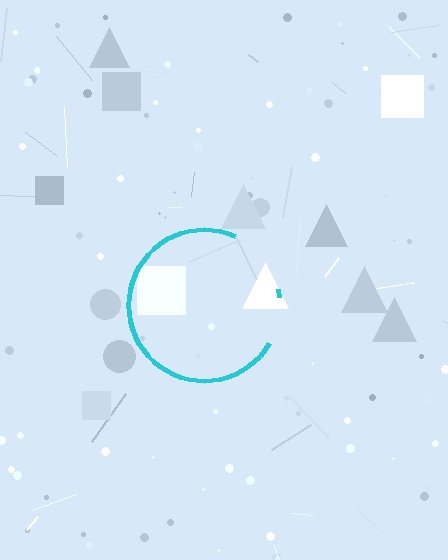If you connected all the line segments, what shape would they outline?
They would outline a circle.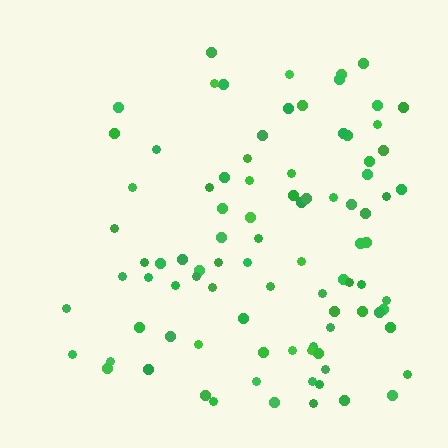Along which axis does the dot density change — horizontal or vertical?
Horizontal.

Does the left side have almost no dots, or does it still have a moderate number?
Still a moderate number, just noticeably fewer than the right.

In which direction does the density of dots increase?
From left to right, with the right side densest.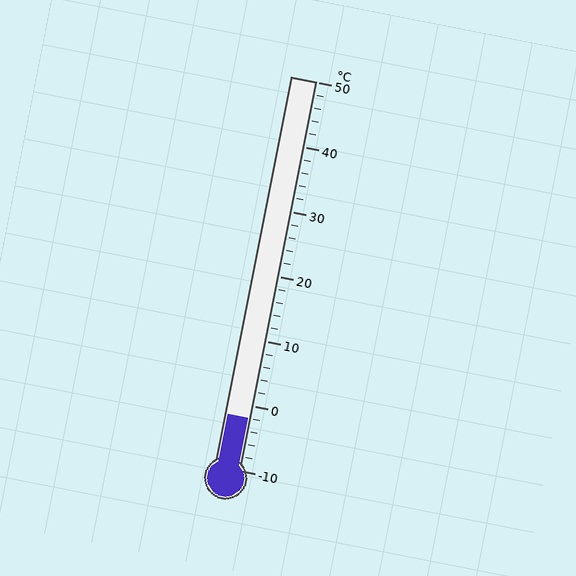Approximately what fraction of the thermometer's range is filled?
The thermometer is filled to approximately 15% of its range.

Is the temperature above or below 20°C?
The temperature is below 20°C.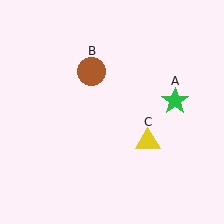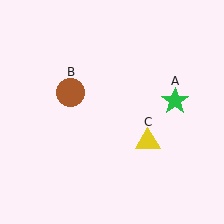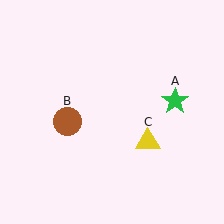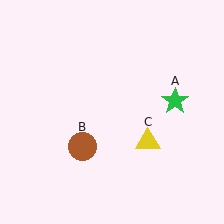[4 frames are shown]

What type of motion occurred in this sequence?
The brown circle (object B) rotated counterclockwise around the center of the scene.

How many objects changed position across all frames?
1 object changed position: brown circle (object B).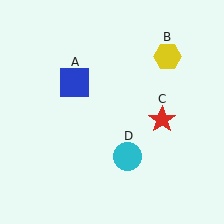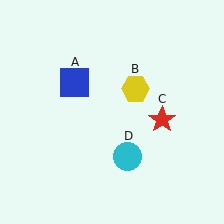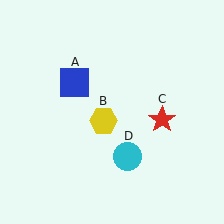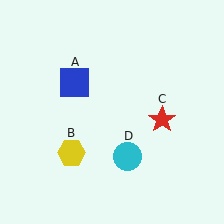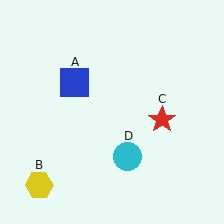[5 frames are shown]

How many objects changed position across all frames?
1 object changed position: yellow hexagon (object B).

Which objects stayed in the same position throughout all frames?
Blue square (object A) and red star (object C) and cyan circle (object D) remained stationary.